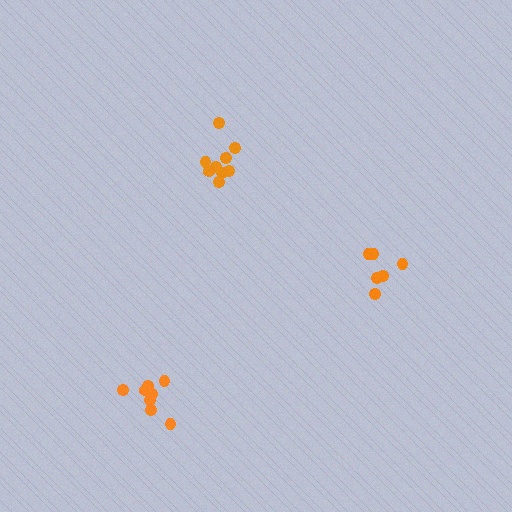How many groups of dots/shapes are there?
There are 3 groups.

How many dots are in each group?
Group 1: 6 dots, Group 2: 9 dots, Group 3: 8 dots (23 total).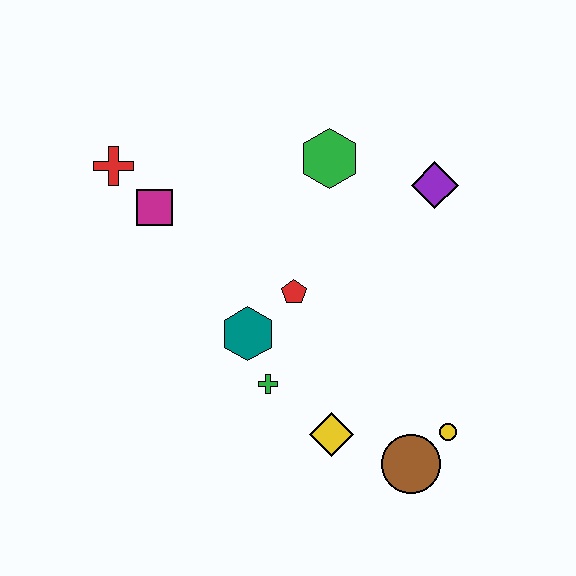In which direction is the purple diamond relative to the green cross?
The purple diamond is above the green cross.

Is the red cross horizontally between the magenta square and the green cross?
No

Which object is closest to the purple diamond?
The green hexagon is closest to the purple diamond.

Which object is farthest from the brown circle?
The red cross is farthest from the brown circle.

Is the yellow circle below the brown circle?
No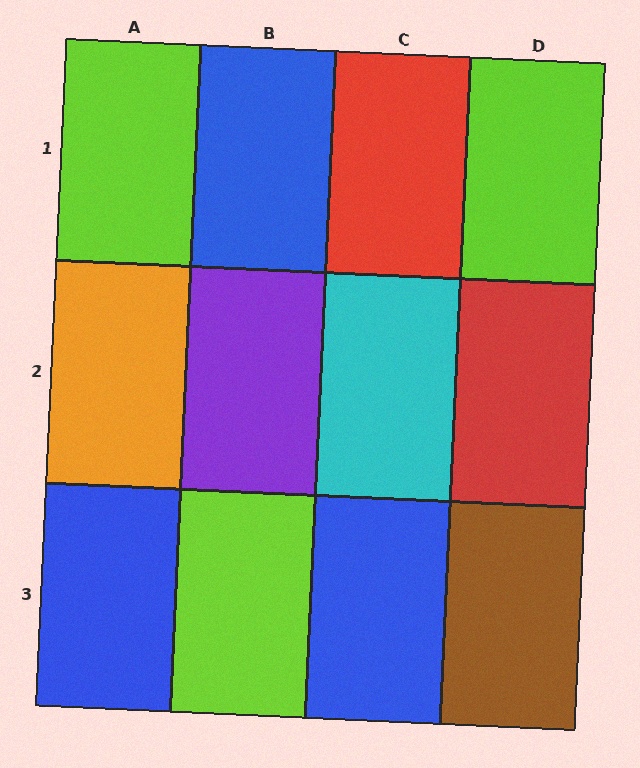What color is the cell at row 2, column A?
Orange.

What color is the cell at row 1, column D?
Lime.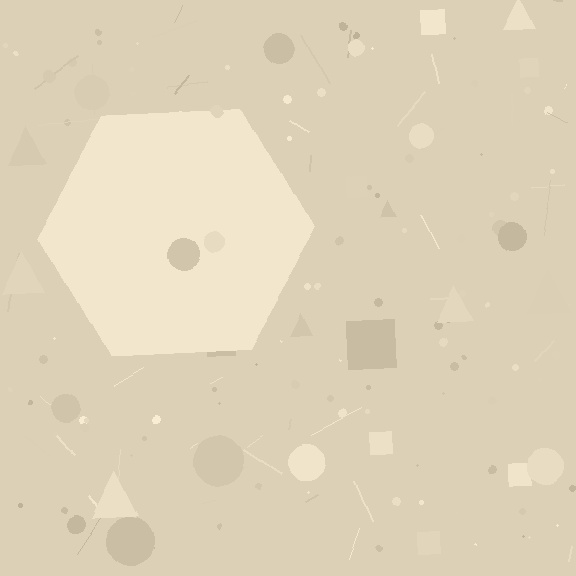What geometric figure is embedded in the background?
A hexagon is embedded in the background.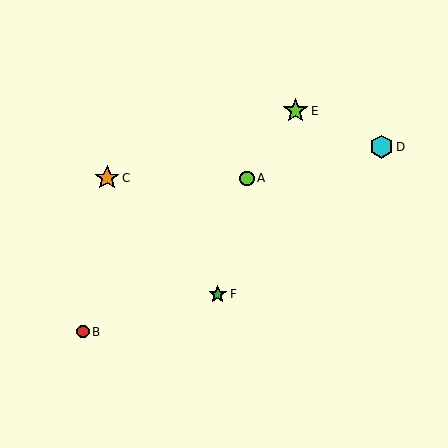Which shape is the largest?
The lime star (labeled E) is the largest.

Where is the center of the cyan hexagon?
The center of the cyan hexagon is at (381, 147).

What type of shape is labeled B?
Shape B is a red circle.